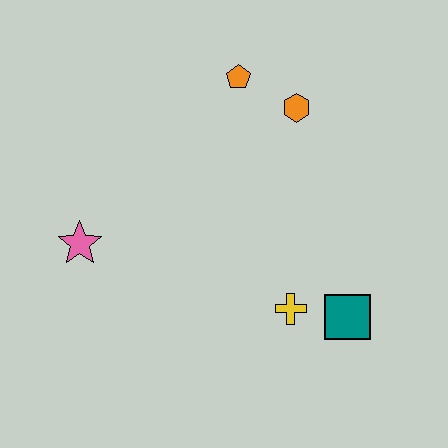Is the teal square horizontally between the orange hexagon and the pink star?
No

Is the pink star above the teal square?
Yes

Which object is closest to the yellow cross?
The teal square is closest to the yellow cross.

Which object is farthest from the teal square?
The pink star is farthest from the teal square.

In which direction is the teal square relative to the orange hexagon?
The teal square is below the orange hexagon.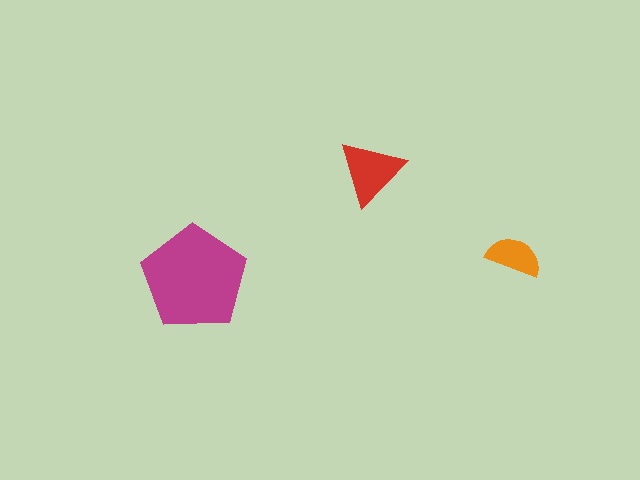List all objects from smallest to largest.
The orange semicircle, the red triangle, the magenta pentagon.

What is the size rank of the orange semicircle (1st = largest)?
3rd.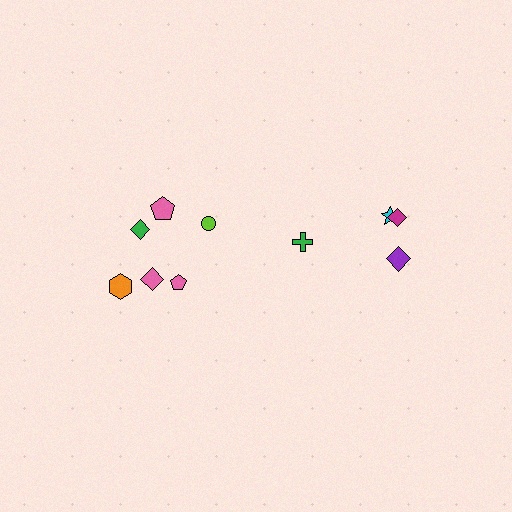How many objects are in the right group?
There are 4 objects.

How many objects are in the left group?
There are 6 objects.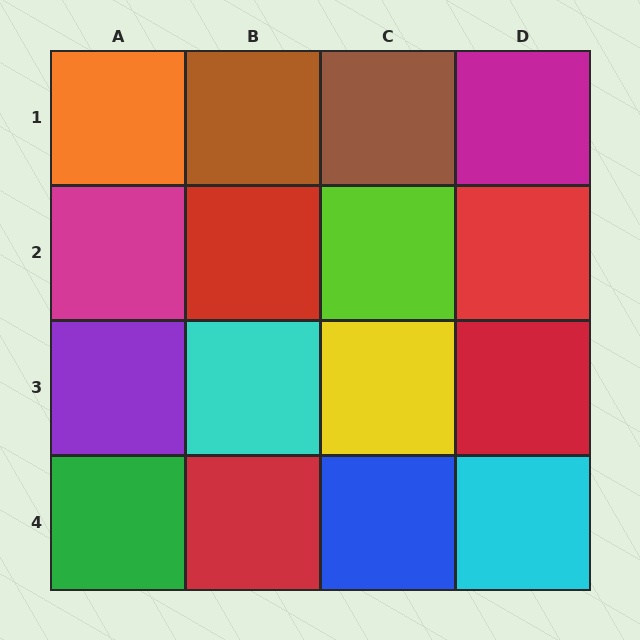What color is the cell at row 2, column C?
Lime.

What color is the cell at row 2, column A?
Magenta.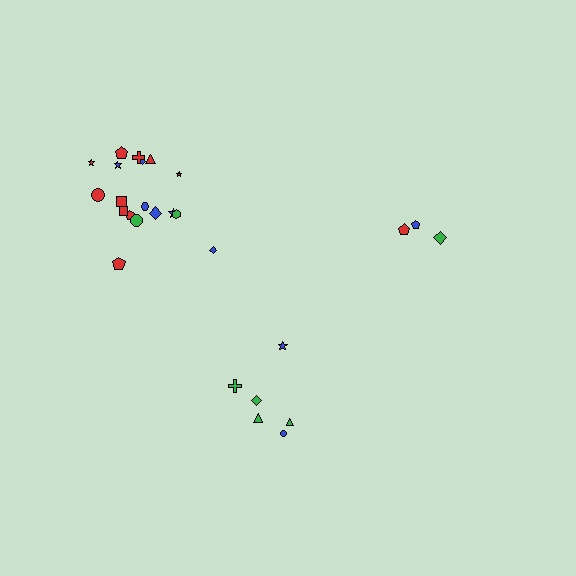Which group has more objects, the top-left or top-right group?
The top-left group.